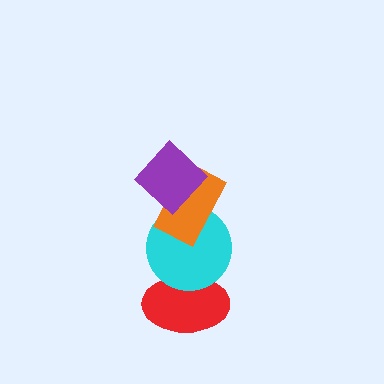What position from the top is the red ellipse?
The red ellipse is 4th from the top.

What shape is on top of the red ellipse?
The cyan circle is on top of the red ellipse.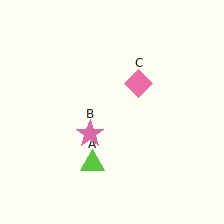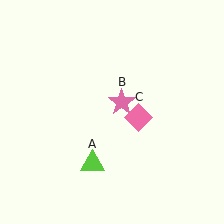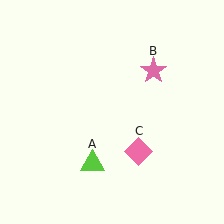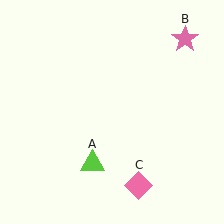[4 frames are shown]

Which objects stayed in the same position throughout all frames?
Lime triangle (object A) remained stationary.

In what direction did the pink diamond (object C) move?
The pink diamond (object C) moved down.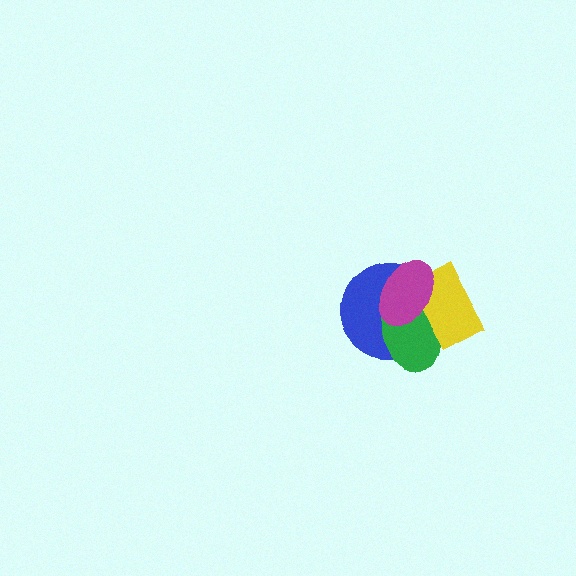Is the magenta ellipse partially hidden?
No, no other shape covers it.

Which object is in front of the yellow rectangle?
The magenta ellipse is in front of the yellow rectangle.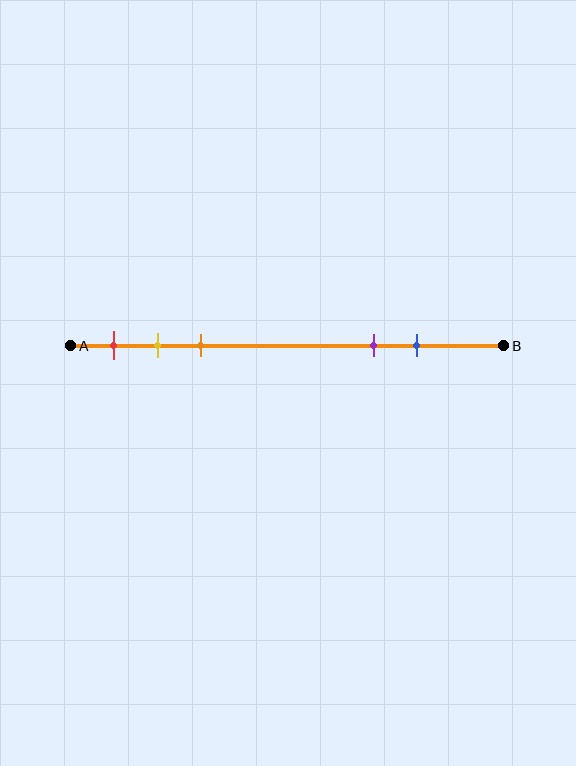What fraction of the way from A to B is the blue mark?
The blue mark is approximately 80% (0.8) of the way from A to B.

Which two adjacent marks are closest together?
The yellow and orange marks are the closest adjacent pair.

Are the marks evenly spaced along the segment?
No, the marks are not evenly spaced.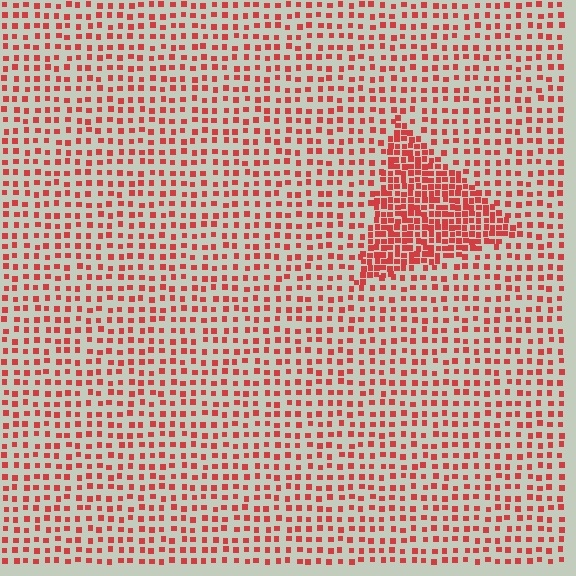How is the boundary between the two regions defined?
The boundary is defined by a change in element density (approximately 2.4x ratio). All elements are the same color, size, and shape.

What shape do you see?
I see a triangle.